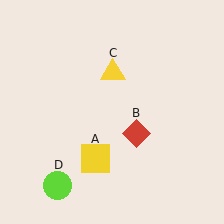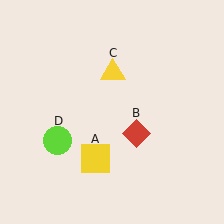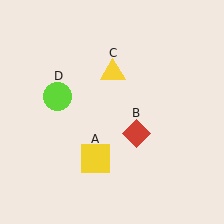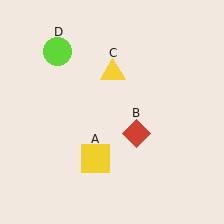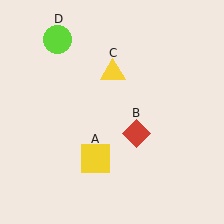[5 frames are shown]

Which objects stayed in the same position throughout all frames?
Yellow square (object A) and red diamond (object B) and yellow triangle (object C) remained stationary.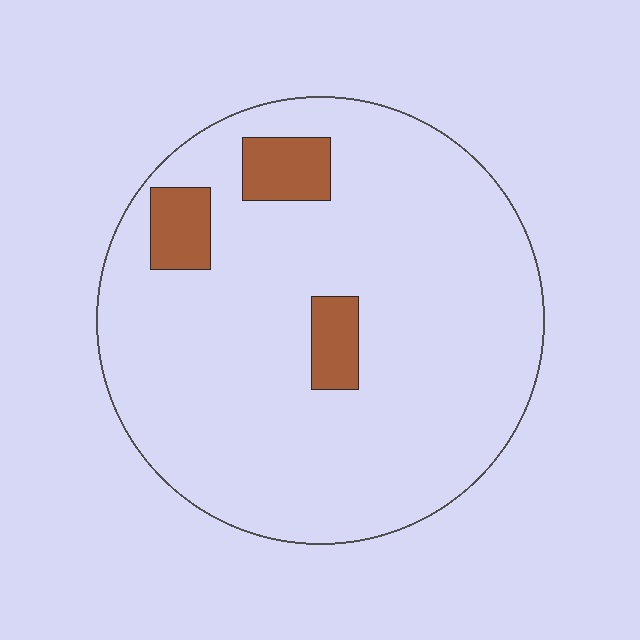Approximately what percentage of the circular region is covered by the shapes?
Approximately 10%.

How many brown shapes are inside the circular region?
3.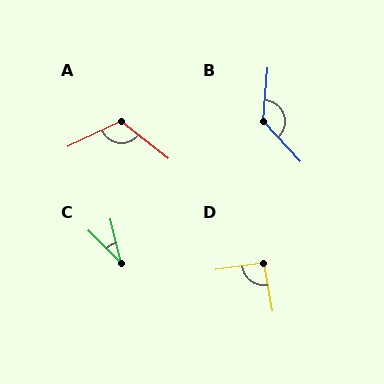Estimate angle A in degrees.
Approximately 116 degrees.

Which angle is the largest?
B, at approximately 132 degrees.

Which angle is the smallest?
C, at approximately 32 degrees.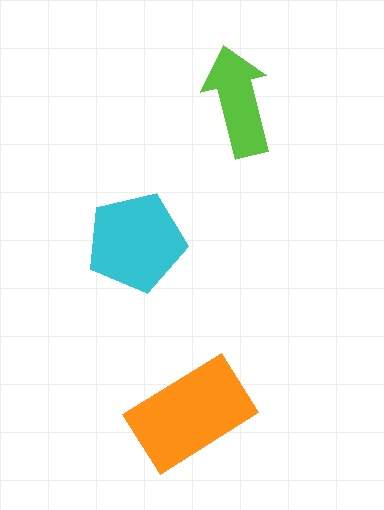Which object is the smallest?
The lime arrow.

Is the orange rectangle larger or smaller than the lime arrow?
Larger.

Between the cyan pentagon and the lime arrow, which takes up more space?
The cyan pentagon.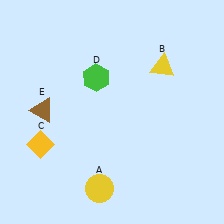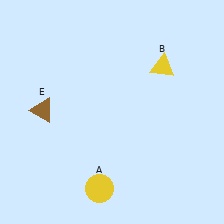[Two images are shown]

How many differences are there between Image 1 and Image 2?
There are 2 differences between the two images.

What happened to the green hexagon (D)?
The green hexagon (D) was removed in Image 2. It was in the top-left area of Image 1.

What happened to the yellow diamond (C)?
The yellow diamond (C) was removed in Image 2. It was in the bottom-left area of Image 1.